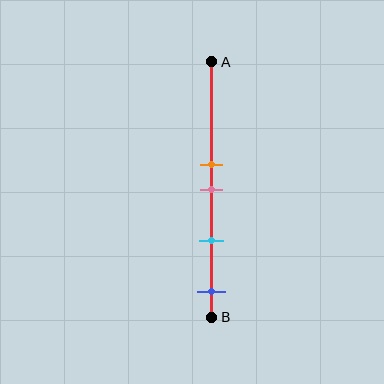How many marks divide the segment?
There are 4 marks dividing the segment.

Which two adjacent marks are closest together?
The orange and pink marks are the closest adjacent pair.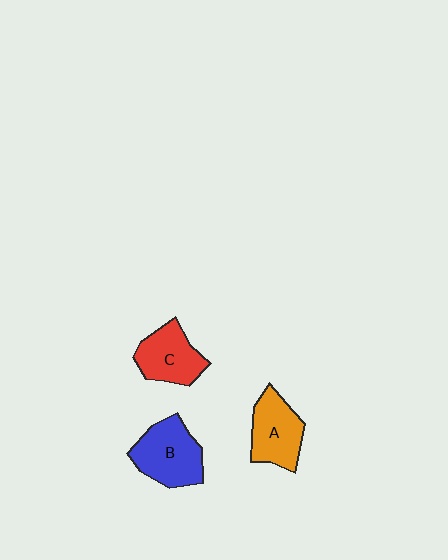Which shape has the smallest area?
Shape C (red).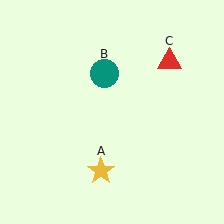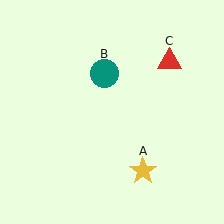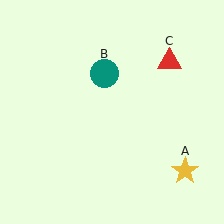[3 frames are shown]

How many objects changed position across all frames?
1 object changed position: yellow star (object A).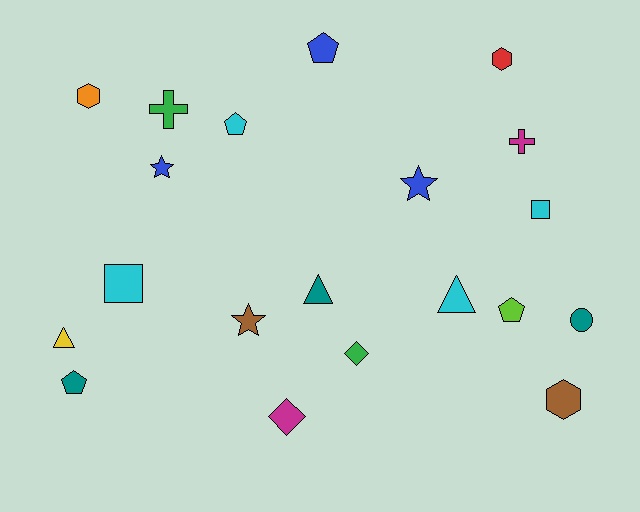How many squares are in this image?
There are 2 squares.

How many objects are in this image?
There are 20 objects.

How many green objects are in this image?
There are 2 green objects.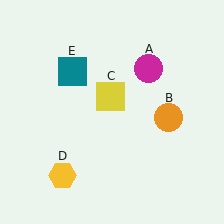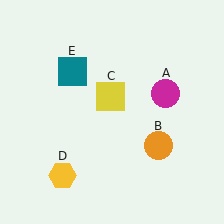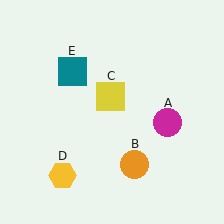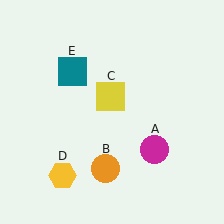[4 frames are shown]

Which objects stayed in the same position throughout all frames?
Yellow square (object C) and yellow hexagon (object D) and teal square (object E) remained stationary.